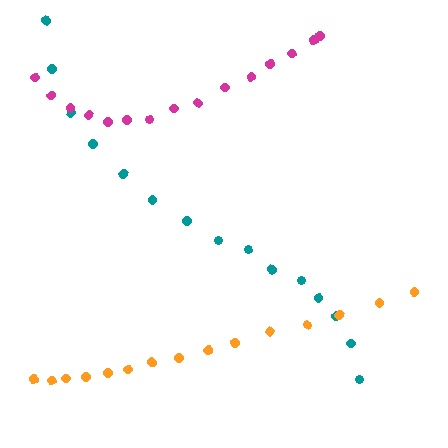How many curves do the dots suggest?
There are 3 distinct paths.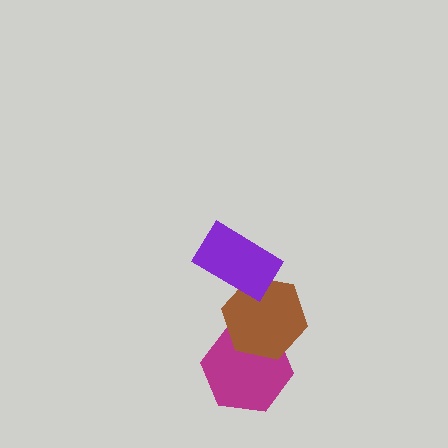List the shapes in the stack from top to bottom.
From top to bottom: the purple rectangle, the brown hexagon, the magenta hexagon.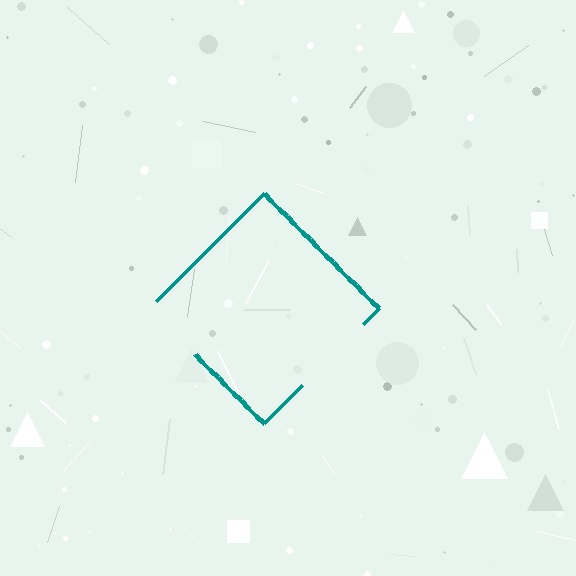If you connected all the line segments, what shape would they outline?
They would outline a diamond.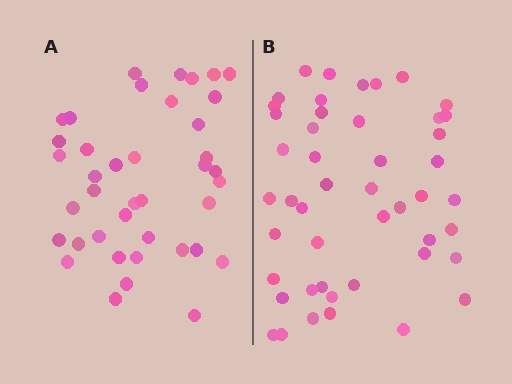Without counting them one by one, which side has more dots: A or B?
Region B (the right region) has more dots.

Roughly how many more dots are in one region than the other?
Region B has roughly 8 or so more dots than region A.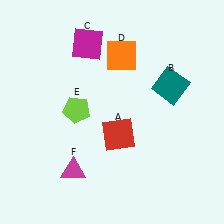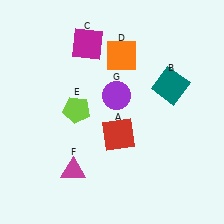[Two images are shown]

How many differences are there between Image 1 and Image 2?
There is 1 difference between the two images.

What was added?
A purple circle (G) was added in Image 2.